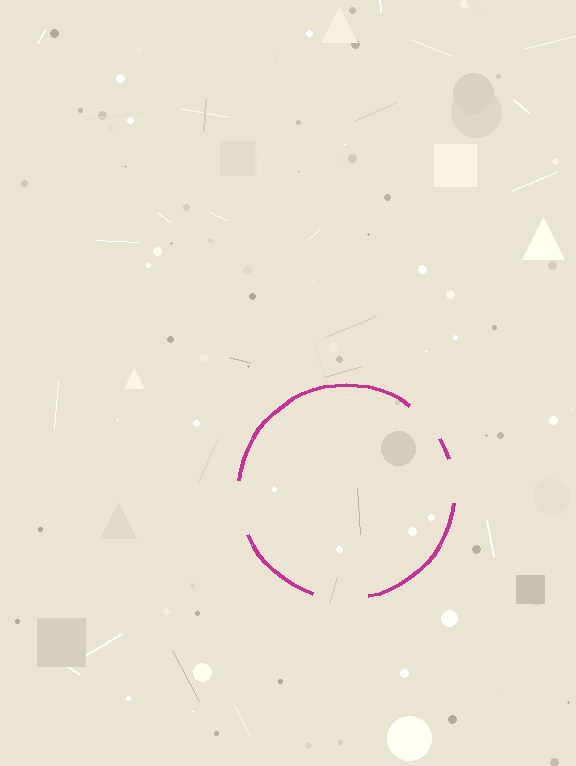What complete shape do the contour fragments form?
The contour fragments form a circle.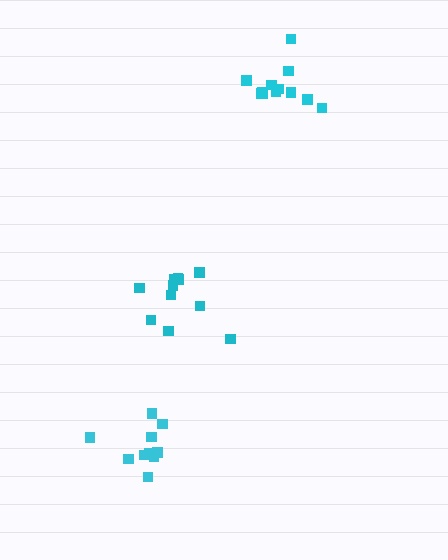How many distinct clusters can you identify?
There are 3 distinct clusters.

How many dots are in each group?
Group 1: 11 dots, Group 2: 12 dots, Group 3: 11 dots (34 total).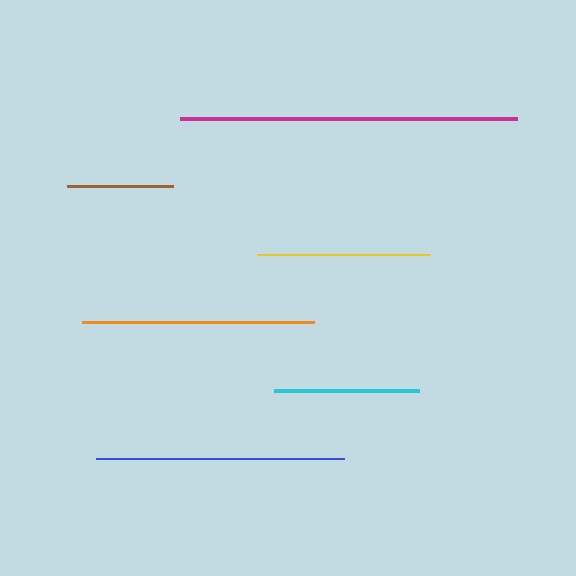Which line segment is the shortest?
The brown line is the shortest at approximately 106 pixels.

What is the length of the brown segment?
The brown segment is approximately 106 pixels long.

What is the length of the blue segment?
The blue segment is approximately 248 pixels long.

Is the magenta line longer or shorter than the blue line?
The magenta line is longer than the blue line.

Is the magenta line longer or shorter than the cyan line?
The magenta line is longer than the cyan line.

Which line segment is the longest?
The magenta line is the longest at approximately 336 pixels.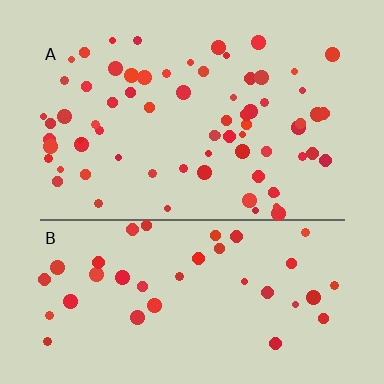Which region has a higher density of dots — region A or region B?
A (the top).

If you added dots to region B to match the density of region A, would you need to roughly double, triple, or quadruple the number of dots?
Approximately double.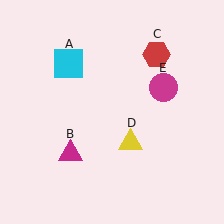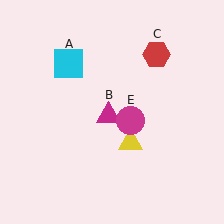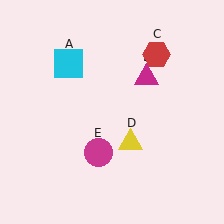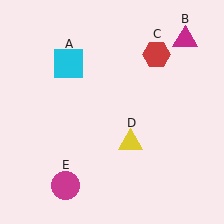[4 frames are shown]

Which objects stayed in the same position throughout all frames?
Cyan square (object A) and red hexagon (object C) and yellow triangle (object D) remained stationary.